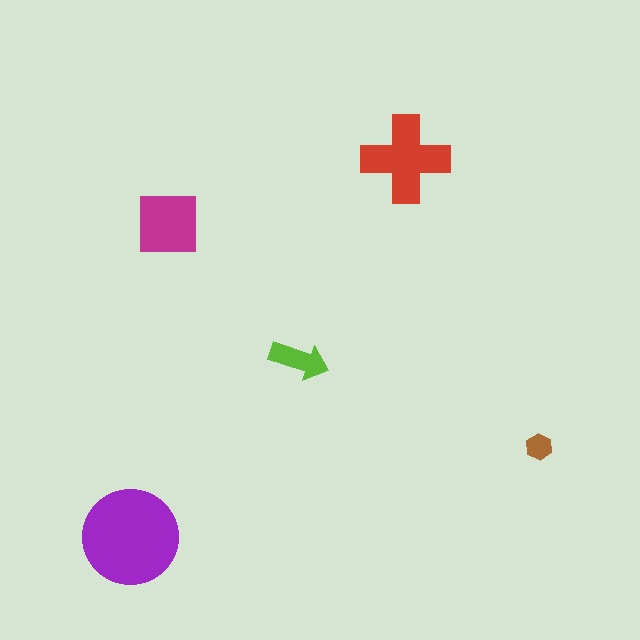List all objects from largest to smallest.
The purple circle, the red cross, the magenta square, the lime arrow, the brown hexagon.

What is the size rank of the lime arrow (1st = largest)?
4th.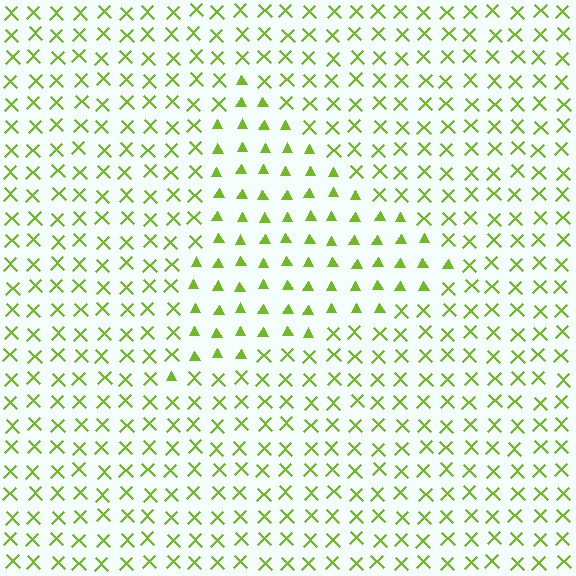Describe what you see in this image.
The image is filled with small lime elements arranged in a uniform grid. A triangle-shaped region contains triangles, while the surrounding area contains X marks. The boundary is defined purely by the change in element shape.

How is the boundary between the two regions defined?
The boundary is defined by a change in element shape: triangles inside vs. X marks outside. All elements share the same color and spacing.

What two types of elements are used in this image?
The image uses triangles inside the triangle region and X marks outside it.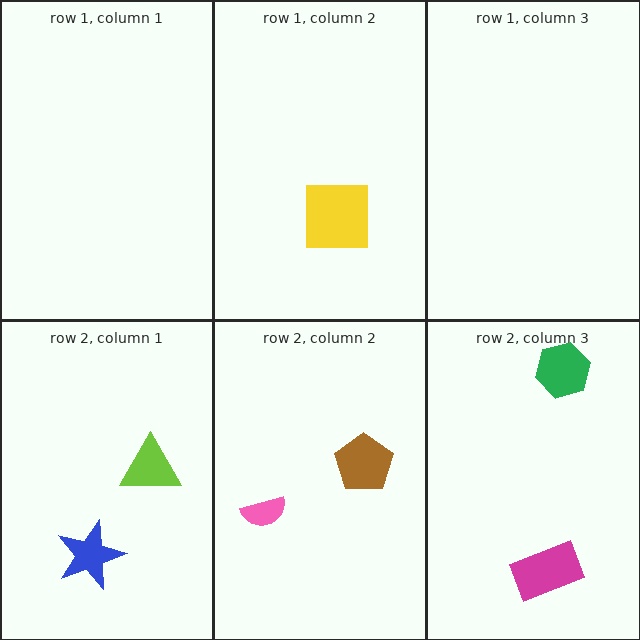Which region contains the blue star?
The row 2, column 1 region.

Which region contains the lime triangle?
The row 2, column 1 region.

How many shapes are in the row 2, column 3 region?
2.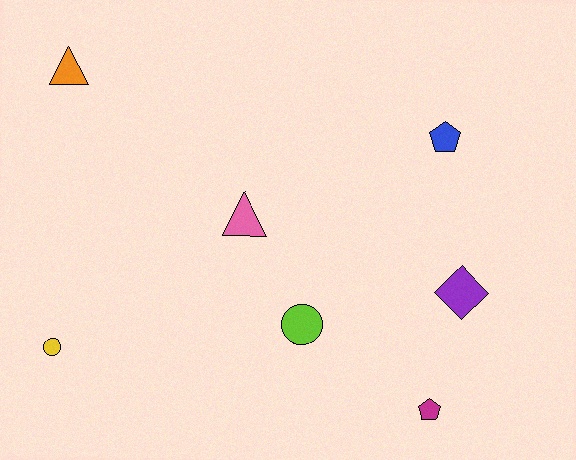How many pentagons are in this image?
There are 2 pentagons.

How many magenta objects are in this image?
There is 1 magenta object.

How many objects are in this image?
There are 7 objects.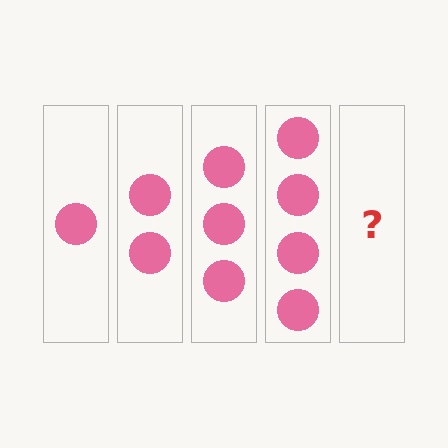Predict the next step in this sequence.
The next step is 5 circles.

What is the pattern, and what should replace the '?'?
The pattern is that each step adds one more circle. The '?' should be 5 circles.